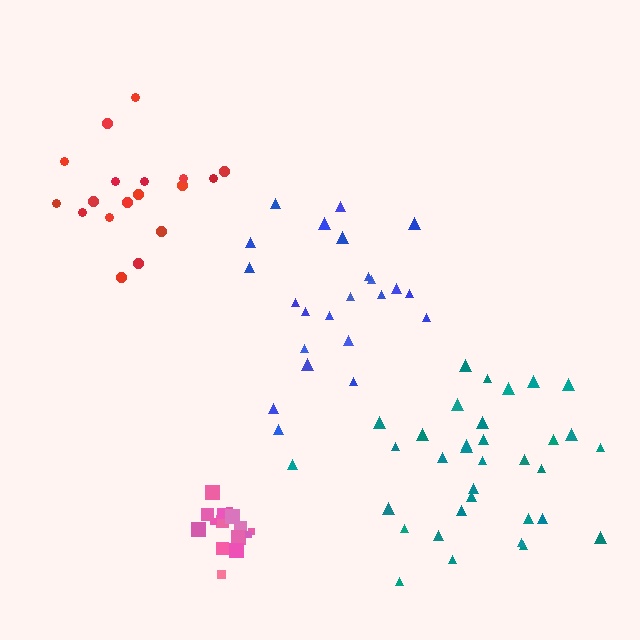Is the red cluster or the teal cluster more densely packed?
Red.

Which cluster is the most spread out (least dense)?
Blue.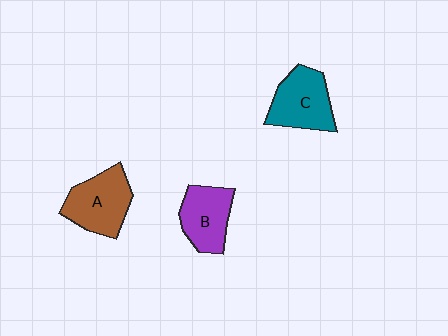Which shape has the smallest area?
Shape B (purple).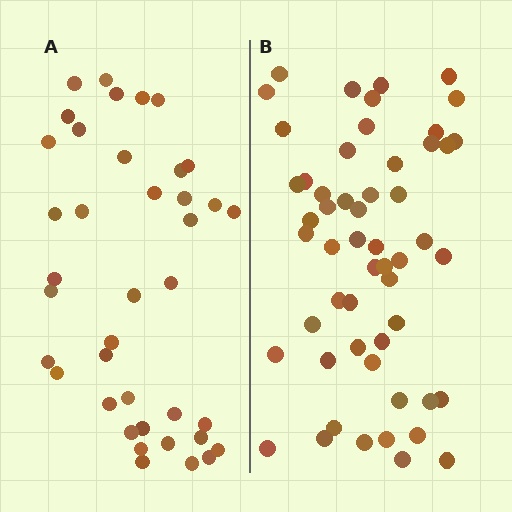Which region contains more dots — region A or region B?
Region B (the right region) has more dots.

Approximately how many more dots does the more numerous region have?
Region B has approximately 15 more dots than region A.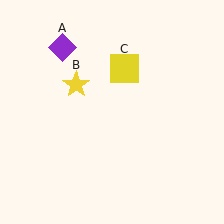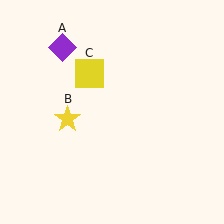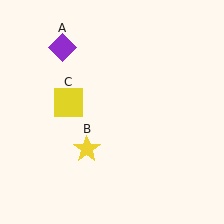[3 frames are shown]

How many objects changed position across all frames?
2 objects changed position: yellow star (object B), yellow square (object C).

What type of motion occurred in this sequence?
The yellow star (object B), yellow square (object C) rotated counterclockwise around the center of the scene.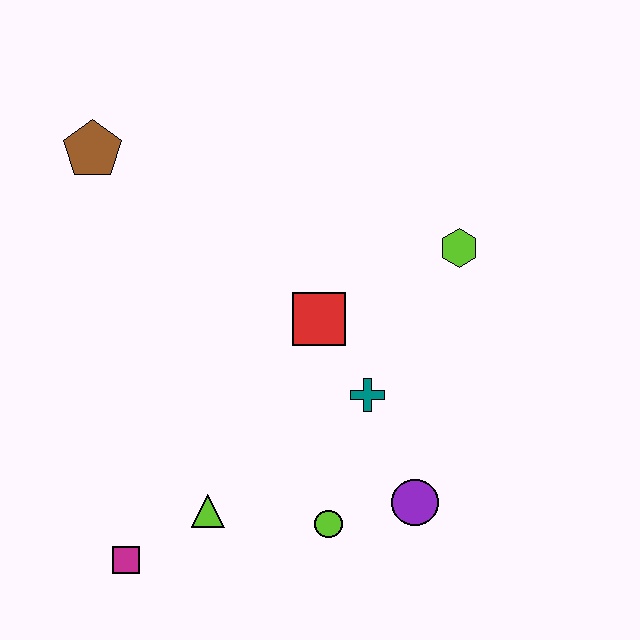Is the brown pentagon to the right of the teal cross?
No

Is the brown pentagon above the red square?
Yes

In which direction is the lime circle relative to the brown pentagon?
The lime circle is below the brown pentagon.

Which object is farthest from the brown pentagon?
The purple circle is farthest from the brown pentagon.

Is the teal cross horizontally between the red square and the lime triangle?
No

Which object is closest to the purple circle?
The lime circle is closest to the purple circle.